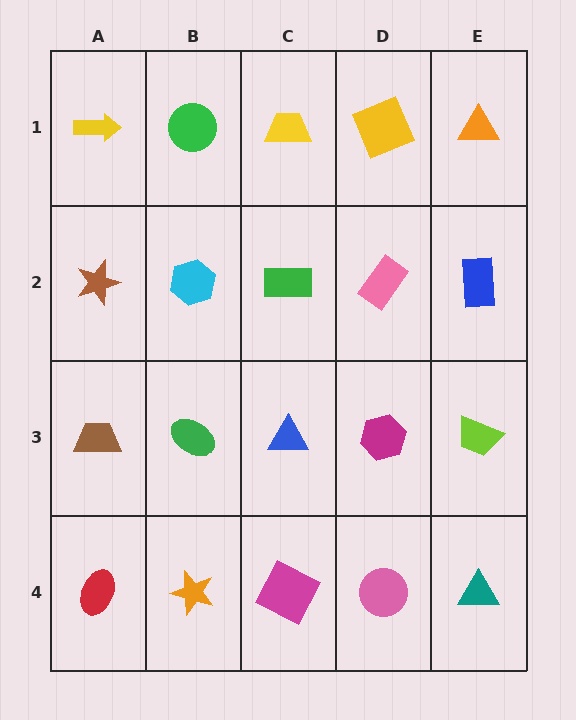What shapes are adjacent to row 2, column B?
A green circle (row 1, column B), a green ellipse (row 3, column B), a brown star (row 2, column A), a green rectangle (row 2, column C).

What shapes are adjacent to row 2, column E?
An orange triangle (row 1, column E), a lime trapezoid (row 3, column E), a pink rectangle (row 2, column D).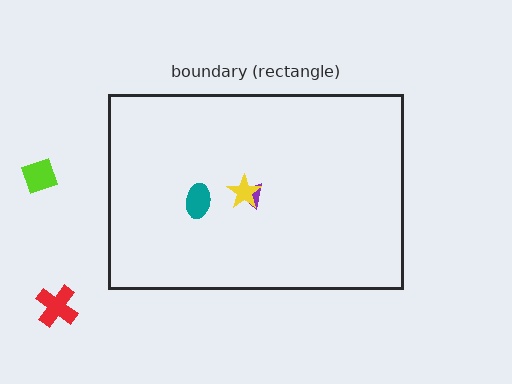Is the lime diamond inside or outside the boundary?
Outside.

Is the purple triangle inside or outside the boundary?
Inside.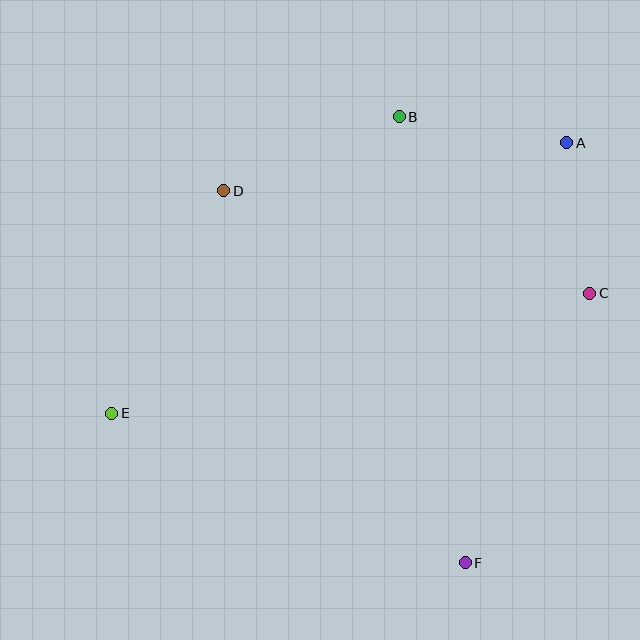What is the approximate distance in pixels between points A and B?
The distance between A and B is approximately 170 pixels.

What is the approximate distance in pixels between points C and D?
The distance between C and D is approximately 380 pixels.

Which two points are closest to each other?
Points A and C are closest to each other.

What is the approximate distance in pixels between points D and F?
The distance between D and F is approximately 444 pixels.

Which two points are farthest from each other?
Points A and E are farthest from each other.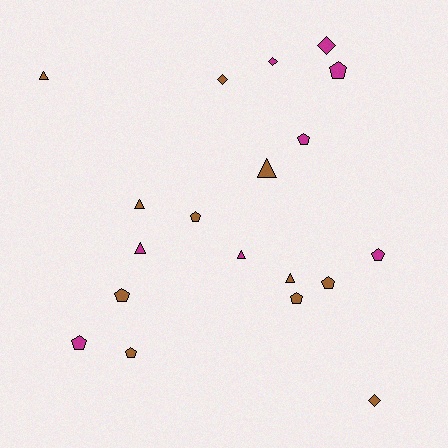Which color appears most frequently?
Brown, with 11 objects.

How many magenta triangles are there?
There are 2 magenta triangles.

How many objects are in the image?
There are 19 objects.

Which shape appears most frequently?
Pentagon, with 9 objects.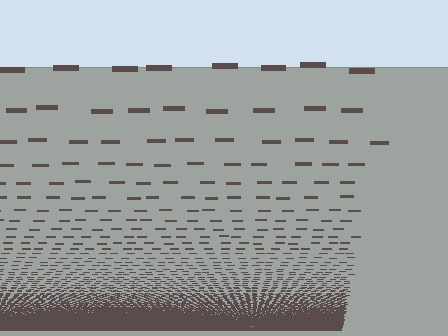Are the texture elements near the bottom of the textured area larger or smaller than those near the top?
Smaller. The gradient is inverted — elements near the bottom are smaller and denser.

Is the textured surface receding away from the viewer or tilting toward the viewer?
The surface appears to tilt toward the viewer. Texture elements get larger and sparser toward the top.